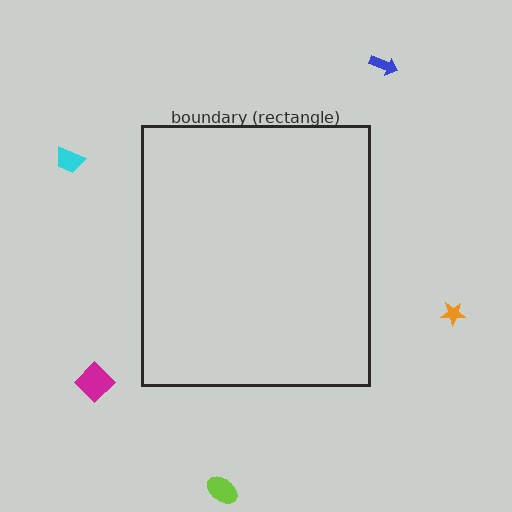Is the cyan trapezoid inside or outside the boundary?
Outside.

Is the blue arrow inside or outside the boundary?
Outside.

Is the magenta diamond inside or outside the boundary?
Outside.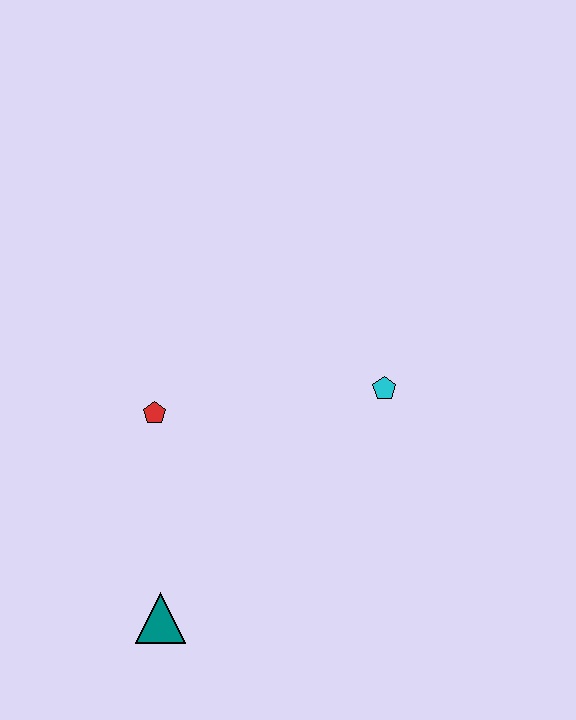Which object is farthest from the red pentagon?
The cyan pentagon is farthest from the red pentagon.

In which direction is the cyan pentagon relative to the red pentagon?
The cyan pentagon is to the right of the red pentagon.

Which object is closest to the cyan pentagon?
The red pentagon is closest to the cyan pentagon.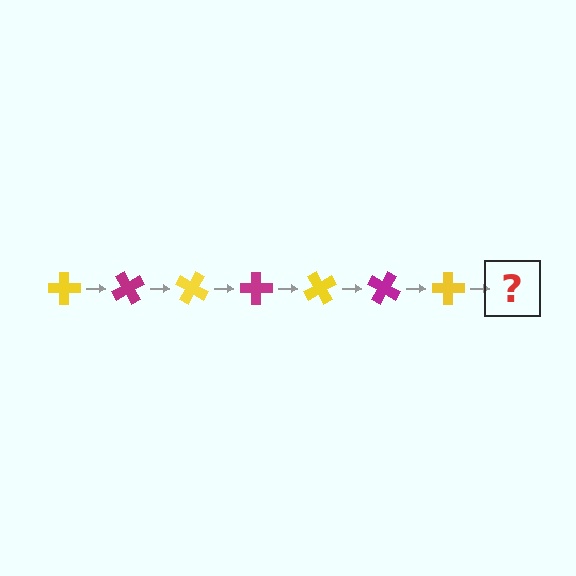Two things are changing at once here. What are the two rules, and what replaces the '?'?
The two rules are that it rotates 60 degrees each step and the color cycles through yellow and magenta. The '?' should be a magenta cross, rotated 420 degrees from the start.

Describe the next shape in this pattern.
It should be a magenta cross, rotated 420 degrees from the start.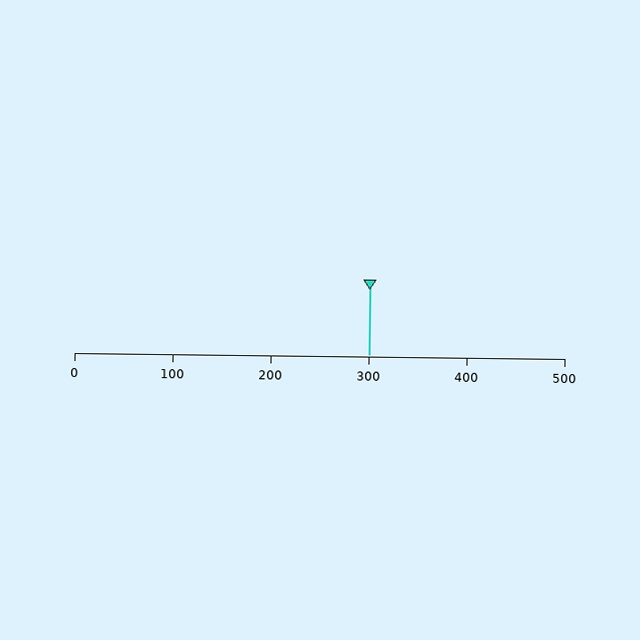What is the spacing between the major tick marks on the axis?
The major ticks are spaced 100 apart.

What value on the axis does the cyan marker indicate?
The marker indicates approximately 300.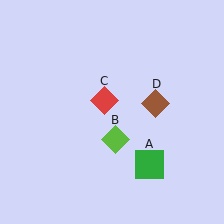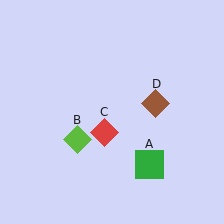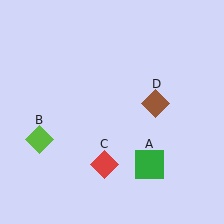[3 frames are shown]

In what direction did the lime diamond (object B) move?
The lime diamond (object B) moved left.